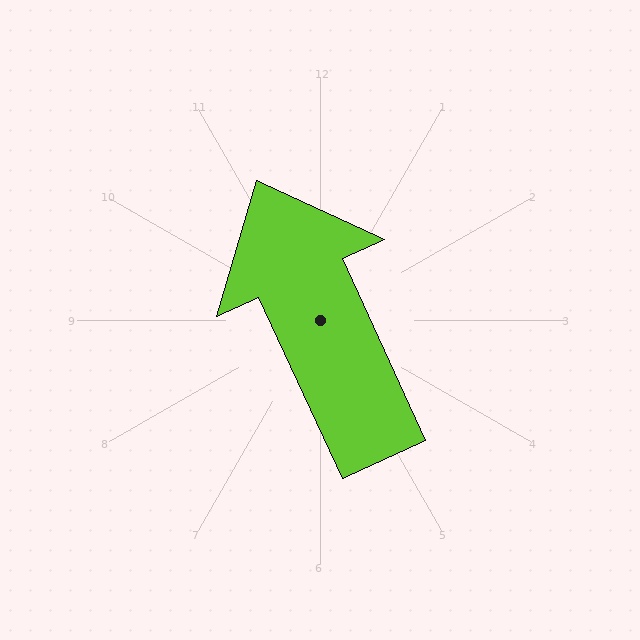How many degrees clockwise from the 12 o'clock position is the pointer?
Approximately 335 degrees.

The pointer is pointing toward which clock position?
Roughly 11 o'clock.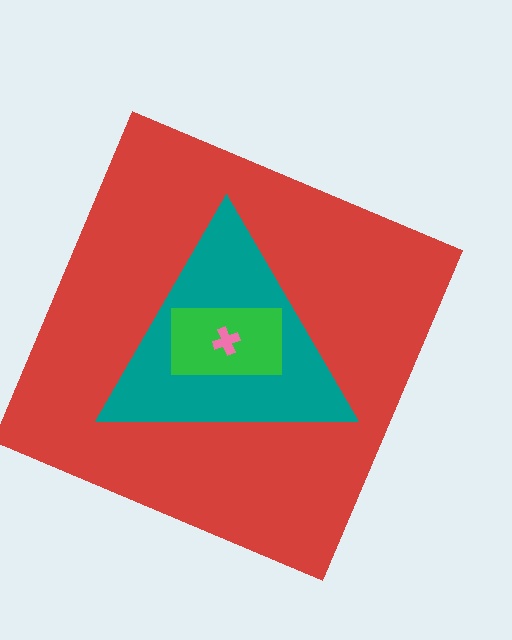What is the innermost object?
The pink cross.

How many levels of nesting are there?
4.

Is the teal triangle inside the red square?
Yes.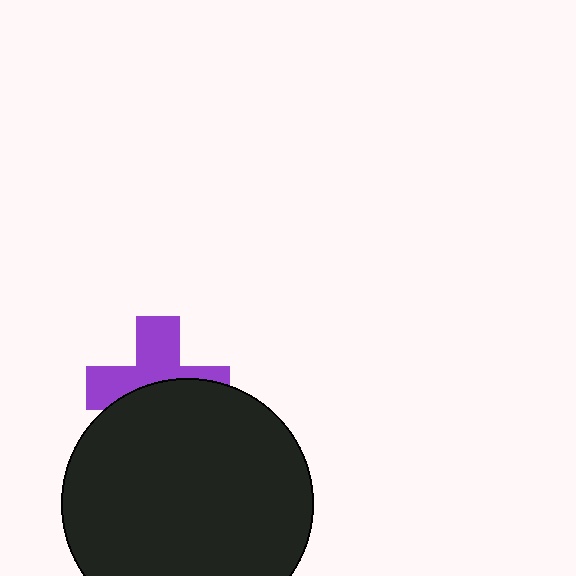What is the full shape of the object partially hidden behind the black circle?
The partially hidden object is a purple cross.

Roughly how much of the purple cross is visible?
About half of it is visible (roughly 51%).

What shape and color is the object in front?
The object in front is a black circle.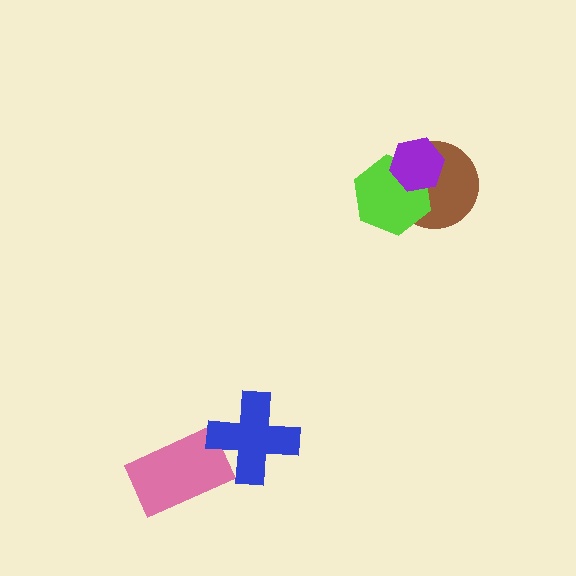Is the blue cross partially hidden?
No, no other shape covers it.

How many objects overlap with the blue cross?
1 object overlaps with the blue cross.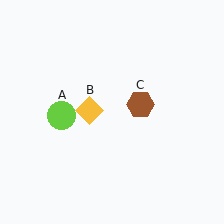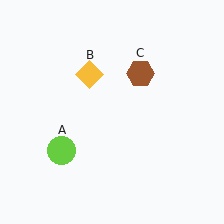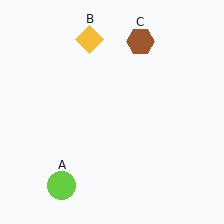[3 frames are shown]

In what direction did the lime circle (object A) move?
The lime circle (object A) moved down.